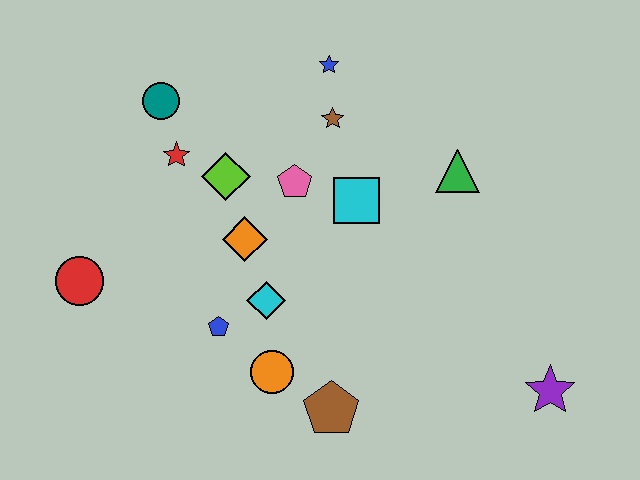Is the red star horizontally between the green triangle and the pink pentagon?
No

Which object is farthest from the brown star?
The purple star is farthest from the brown star.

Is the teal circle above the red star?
Yes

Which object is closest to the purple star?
The brown pentagon is closest to the purple star.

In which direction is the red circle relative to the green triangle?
The red circle is to the left of the green triangle.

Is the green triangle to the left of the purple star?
Yes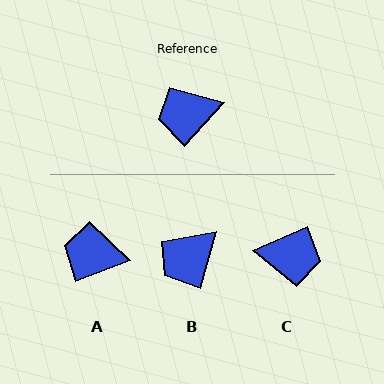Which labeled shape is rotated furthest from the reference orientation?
C, about 156 degrees away.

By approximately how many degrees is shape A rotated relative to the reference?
Approximately 27 degrees clockwise.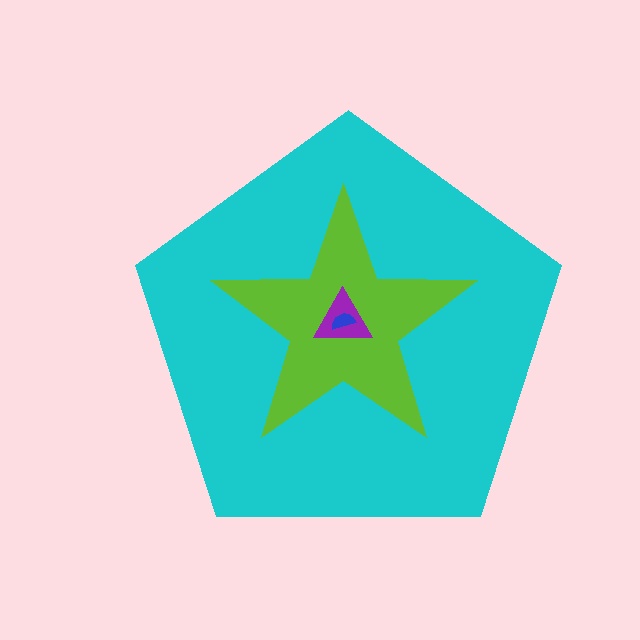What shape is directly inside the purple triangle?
The blue semicircle.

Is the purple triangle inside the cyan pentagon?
Yes.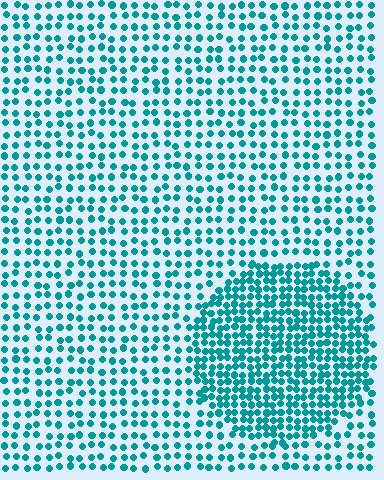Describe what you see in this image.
The image contains small teal elements arranged at two different densities. A circle-shaped region is visible where the elements are more densely packed than the surrounding area.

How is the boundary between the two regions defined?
The boundary is defined by a change in element density (approximately 1.9x ratio). All elements are the same color, size, and shape.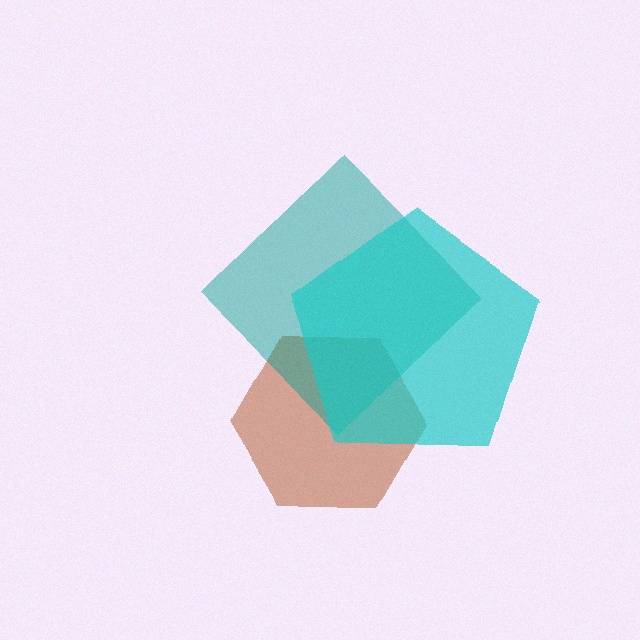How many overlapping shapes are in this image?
There are 3 overlapping shapes in the image.